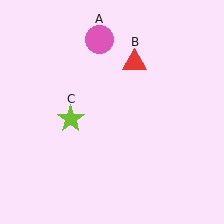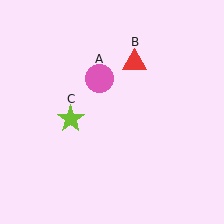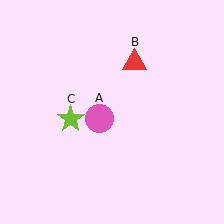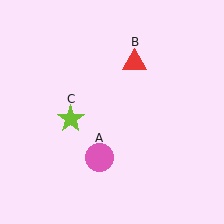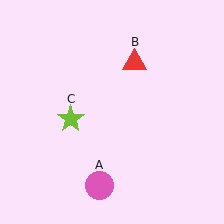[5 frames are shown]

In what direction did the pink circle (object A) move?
The pink circle (object A) moved down.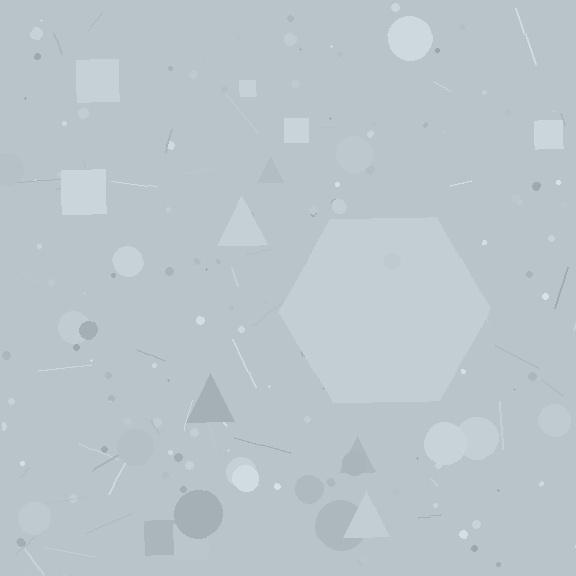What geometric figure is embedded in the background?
A hexagon is embedded in the background.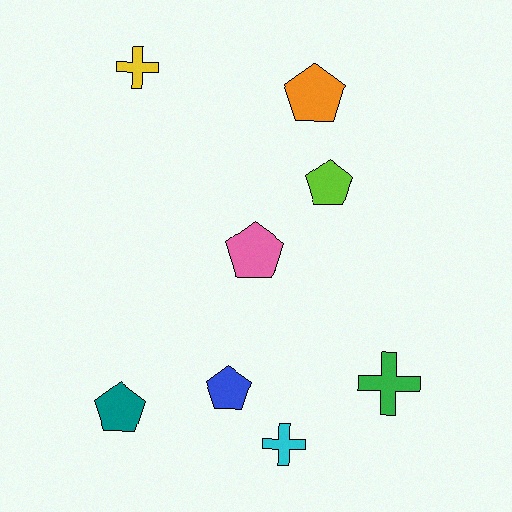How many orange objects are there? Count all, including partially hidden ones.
There is 1 orange object.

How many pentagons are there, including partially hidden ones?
There are 5 pentagons.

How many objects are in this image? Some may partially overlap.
There are 8 objects.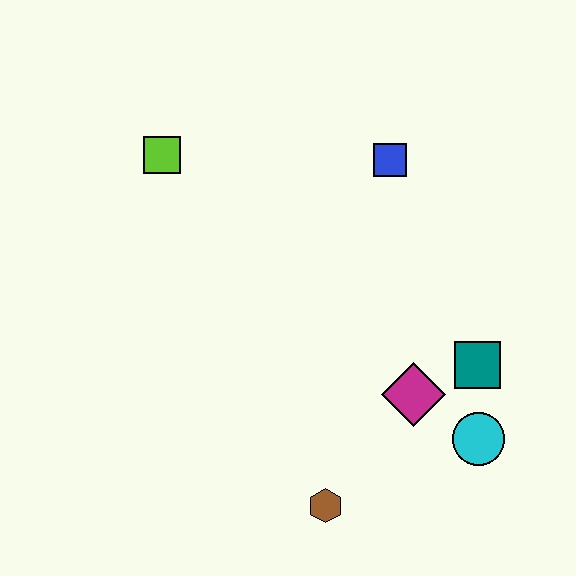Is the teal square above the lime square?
No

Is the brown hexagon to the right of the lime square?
Yes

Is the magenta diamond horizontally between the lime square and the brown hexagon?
No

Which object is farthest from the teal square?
The lime square is farthest from the teal square.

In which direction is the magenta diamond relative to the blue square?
The magenta diamond is below the blue square.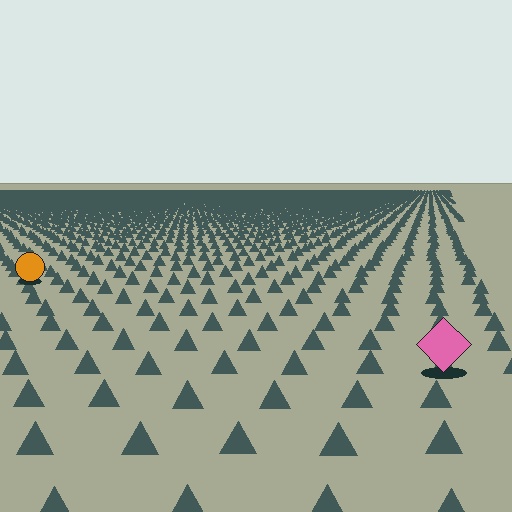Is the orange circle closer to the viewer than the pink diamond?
No. The pink diamond is closer — you can tell from the texture gradient: the ground texture is coarser near it.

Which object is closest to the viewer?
The pink diamond is closest. The texture marks near it are larger and more spread out.